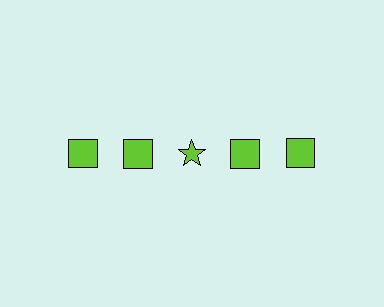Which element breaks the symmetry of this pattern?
The lime star in the top row, center column breaks the symmetry. All other shapes are lime squares.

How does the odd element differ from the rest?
It has a different shape: star instead of square.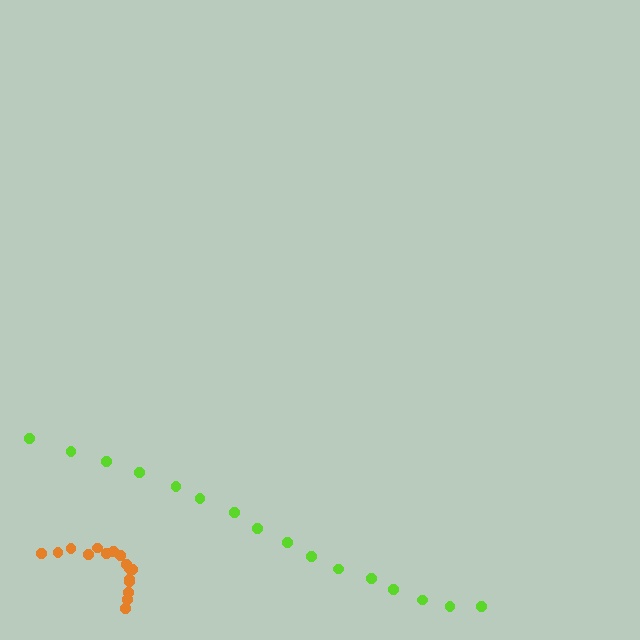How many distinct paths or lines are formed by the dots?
There are 2 distinct paths.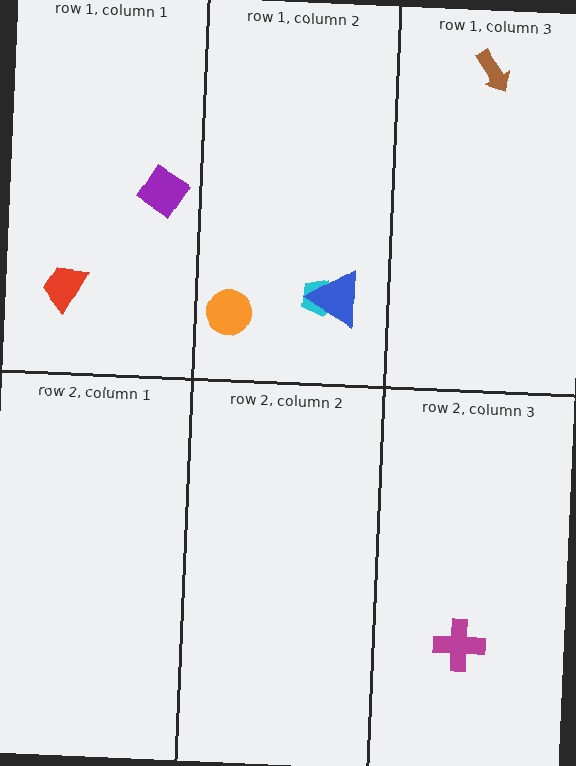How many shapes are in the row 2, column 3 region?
1.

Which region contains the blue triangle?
The row 1, column 2 region.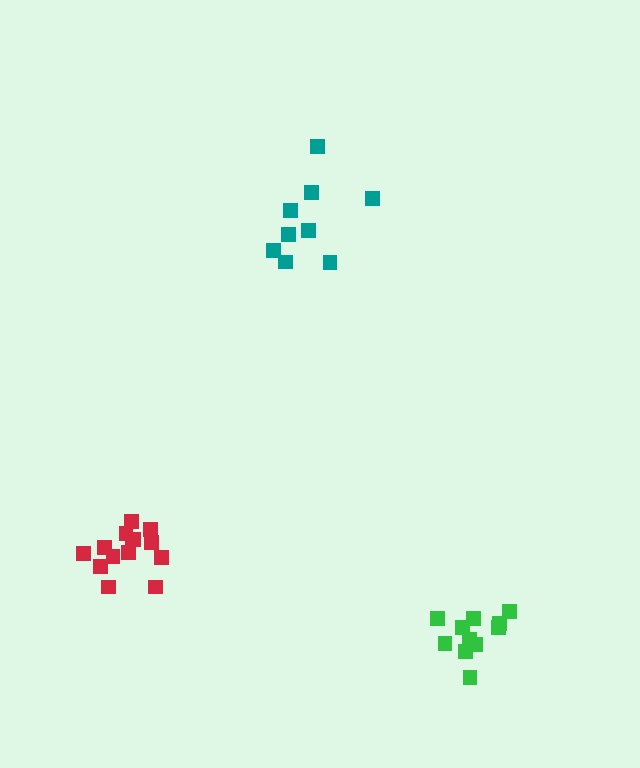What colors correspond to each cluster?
The clusters are colored: teal, red, green.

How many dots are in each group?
Group 1: 9 dots, Group 2: 14 dots, Group 3: 11 dots (34 total).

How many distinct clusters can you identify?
There are 3 distinct clusters.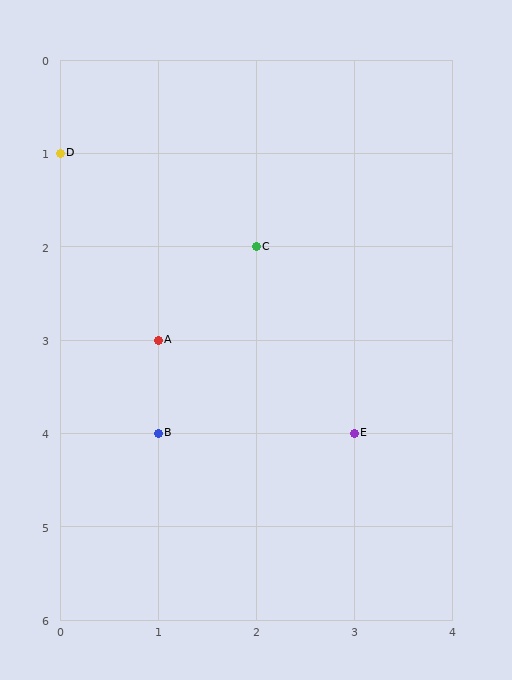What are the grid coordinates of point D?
Point D is at grid coordinates (0, 1).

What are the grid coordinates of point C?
Point C is at grid coordinates (2, 2).